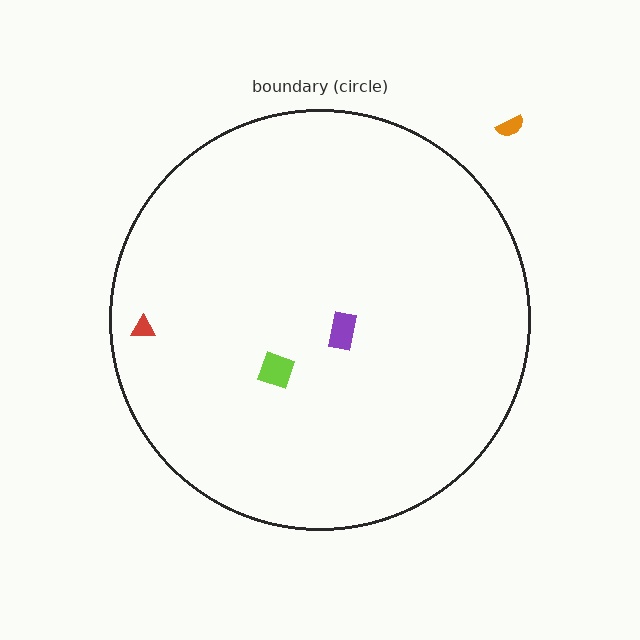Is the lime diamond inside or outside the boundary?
Inside.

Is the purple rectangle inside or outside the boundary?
Inside.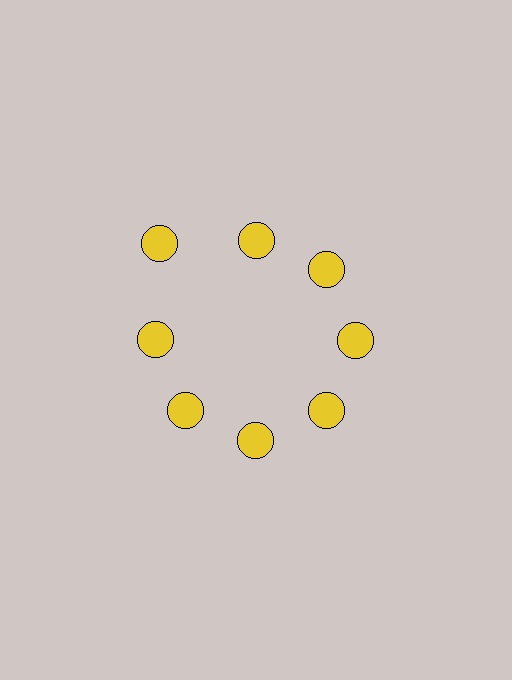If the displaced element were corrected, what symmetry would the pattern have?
It would have 8-fold rotational symmetry — the pattern would map onto itself every 45 degrees.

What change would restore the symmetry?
The symmetry would be restored by moving it inward, back onto the ring so that all 8 circles sit at equal angles and equal distance from the center.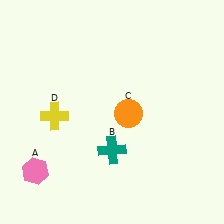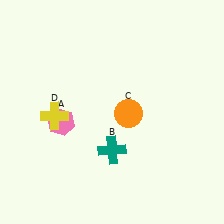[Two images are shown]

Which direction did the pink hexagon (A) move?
The pink hexagon (A) moved up.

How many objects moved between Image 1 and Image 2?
1 object moved between the two images.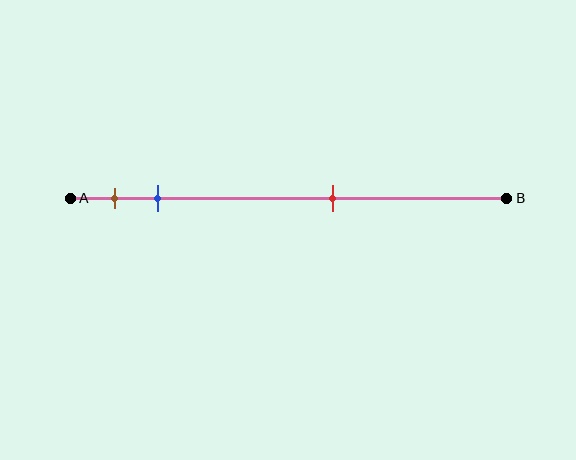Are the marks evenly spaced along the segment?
No, the marks are not evenly spaced.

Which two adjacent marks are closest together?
The brown and blue marks are the closest adjacent pair.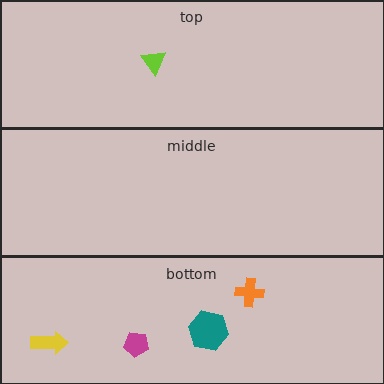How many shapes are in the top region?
1.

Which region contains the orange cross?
The bottom region.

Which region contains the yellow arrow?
The bottom region.